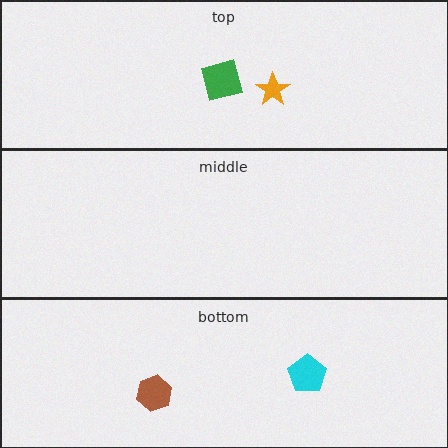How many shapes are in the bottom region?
2.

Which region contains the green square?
The top region.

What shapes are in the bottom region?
The brown hexagon, the cyan pentagon.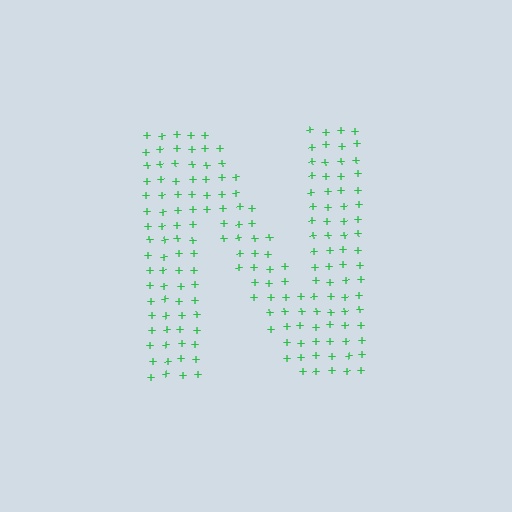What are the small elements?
The small elements are plus signs.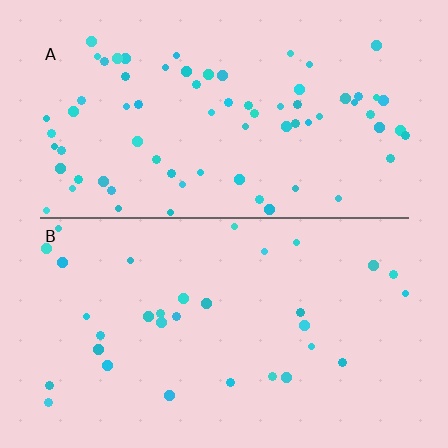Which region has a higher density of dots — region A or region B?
A (the top).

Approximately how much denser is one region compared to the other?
Approximately 2.3× — region A over region B.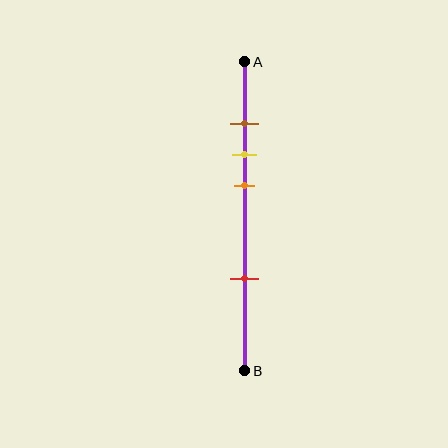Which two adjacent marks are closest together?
The brown and yellow marks are the closest adjacent pair.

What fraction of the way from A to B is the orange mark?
The orange mark is approximately 40% (0.4) of the way from A to B.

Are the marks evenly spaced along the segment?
No, the marks are not evenly spaced.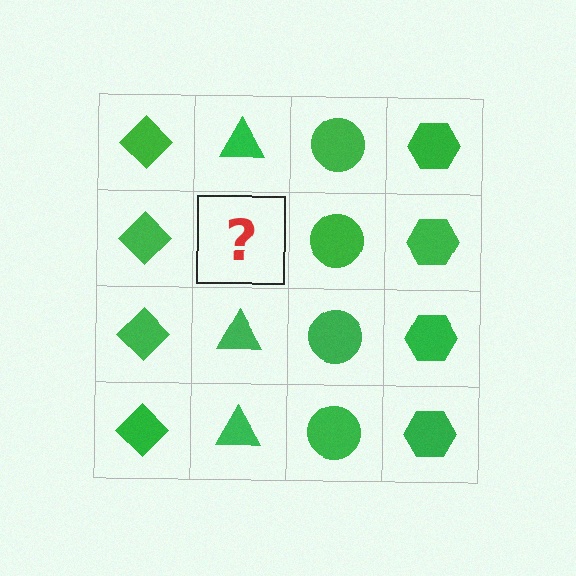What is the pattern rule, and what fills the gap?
The rule is that each column has a consistent shape. The gap should be filled with a green triangle.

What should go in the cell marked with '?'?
The missing cell should contain a green triangle.